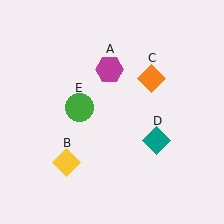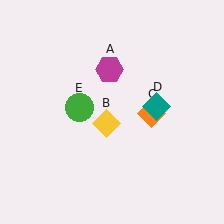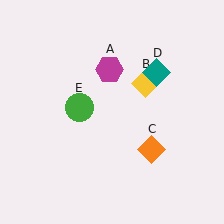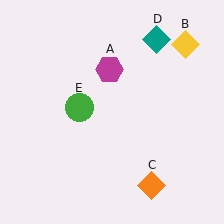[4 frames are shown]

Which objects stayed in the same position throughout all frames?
Magenta hexagon (object A) and green circle (object E) remained stationary.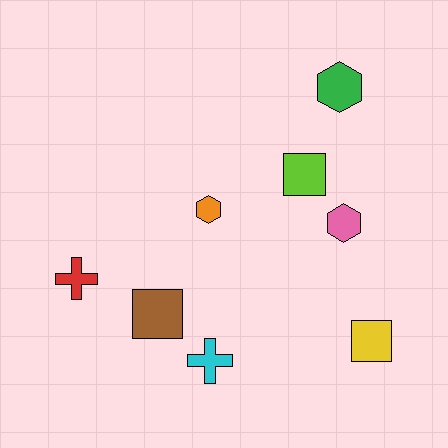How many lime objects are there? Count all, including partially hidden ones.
There is 1 lime object.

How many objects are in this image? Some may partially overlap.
There are 8 objects.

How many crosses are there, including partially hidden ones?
There are 2 crosses.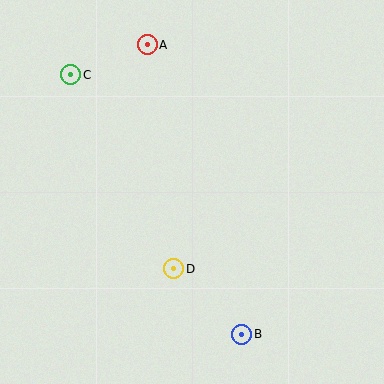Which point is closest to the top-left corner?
Point C is closest to the top-left corner.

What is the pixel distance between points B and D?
The distance between B and D is 94 pixels.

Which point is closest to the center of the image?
Point D at (174, 269) is closest to the center.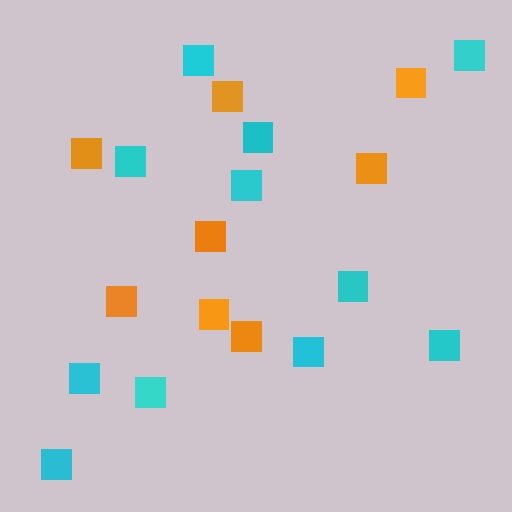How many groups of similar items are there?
There are 2 groups: one group of cyan squares (11) and one group of orange squares (8).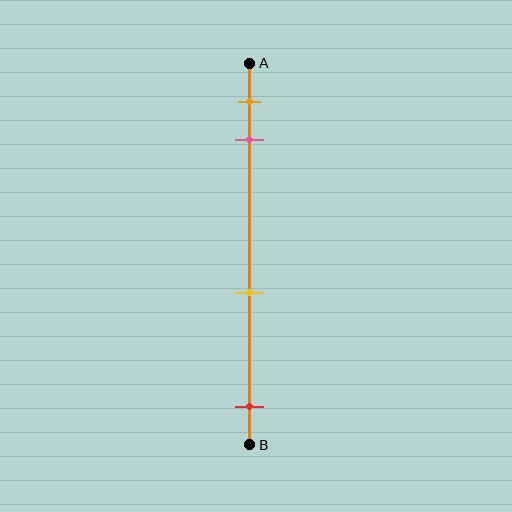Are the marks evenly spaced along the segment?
No, the marks are not evenly spaced.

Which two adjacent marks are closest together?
The orange and pink marks are the closest adjacent pair.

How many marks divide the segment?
There are 4 marks dividing the segment.